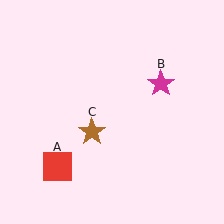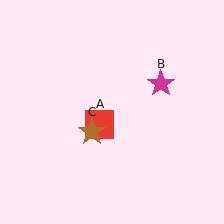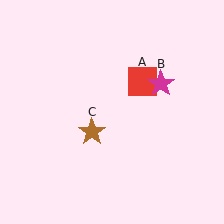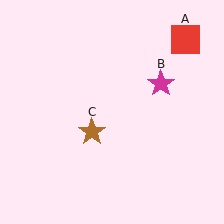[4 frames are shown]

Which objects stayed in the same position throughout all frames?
Magenta star (object B) and brown star (object C) remained stationary.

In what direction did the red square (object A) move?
The red square (object A) moved up and to the right.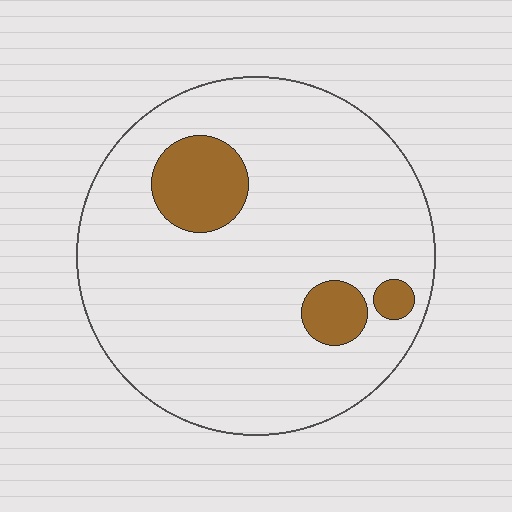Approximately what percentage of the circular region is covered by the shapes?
Approximately 10%.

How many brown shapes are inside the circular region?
3.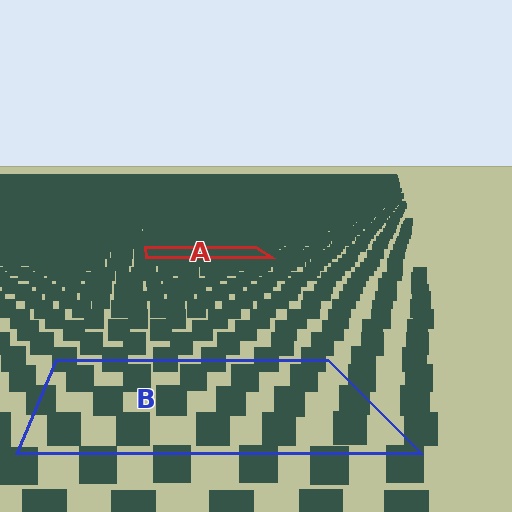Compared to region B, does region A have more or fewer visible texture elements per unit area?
Region A has more texture elements per unit area — they are packed more densely because it is farther away.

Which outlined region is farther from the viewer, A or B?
Region A is farther from the viewer — the texture elements inside it appear smaller and more densely packed.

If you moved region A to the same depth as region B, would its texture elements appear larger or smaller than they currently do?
They would appear larger. At a closer depth, the same texture elements are projected at a bigger on-screen size.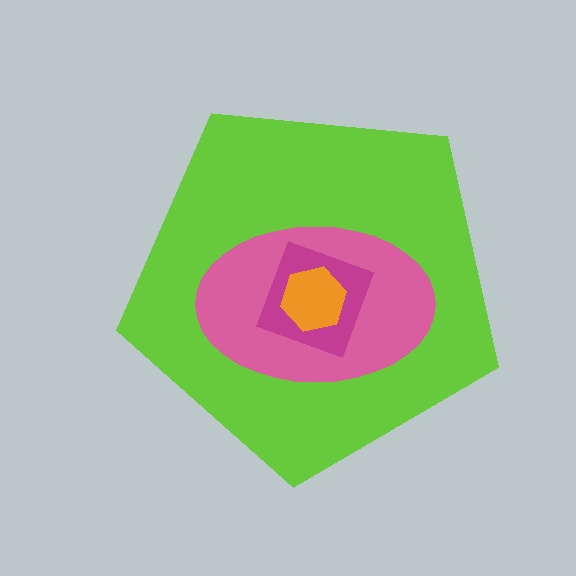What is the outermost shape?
The lime pentagon.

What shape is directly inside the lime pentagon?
The pink ellipse.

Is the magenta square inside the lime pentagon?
Yes.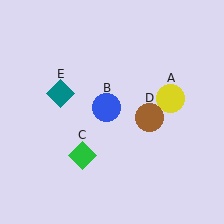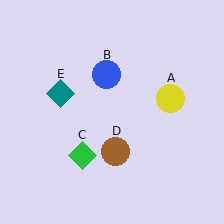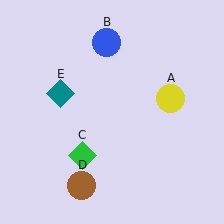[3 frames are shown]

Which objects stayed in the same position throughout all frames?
Yellow circle (object A) and green diamond (object C) and teal diamond (object E) remained stationary.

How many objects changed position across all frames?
2 objects changed position: blue circle (object B), brown circle (object D).